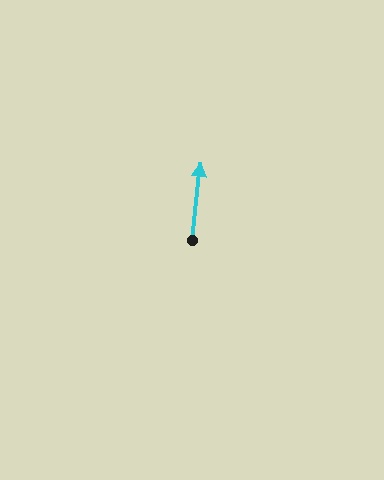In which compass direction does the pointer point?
North.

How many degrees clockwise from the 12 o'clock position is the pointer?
Approximately 6 degrees.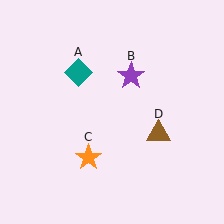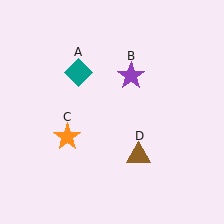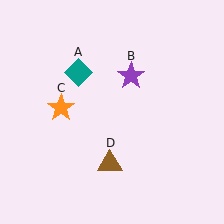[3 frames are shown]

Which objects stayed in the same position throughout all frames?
Teal diamond (object A) and purple star (object B) remained stationary.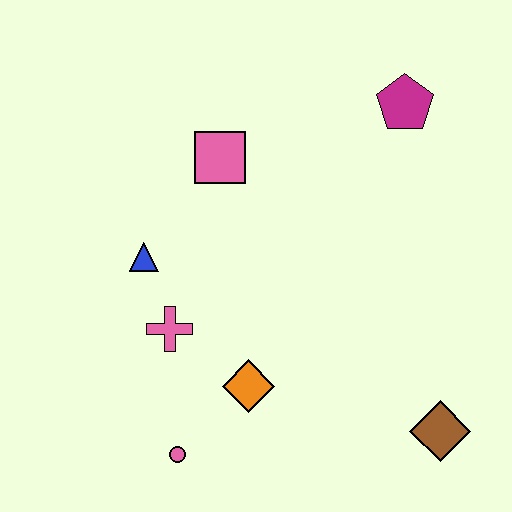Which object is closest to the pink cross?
The blue triangle is closest to the pink cross.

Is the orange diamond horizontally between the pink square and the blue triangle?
No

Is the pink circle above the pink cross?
No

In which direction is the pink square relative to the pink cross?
The pink square is above the pink cross.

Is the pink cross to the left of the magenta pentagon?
Yes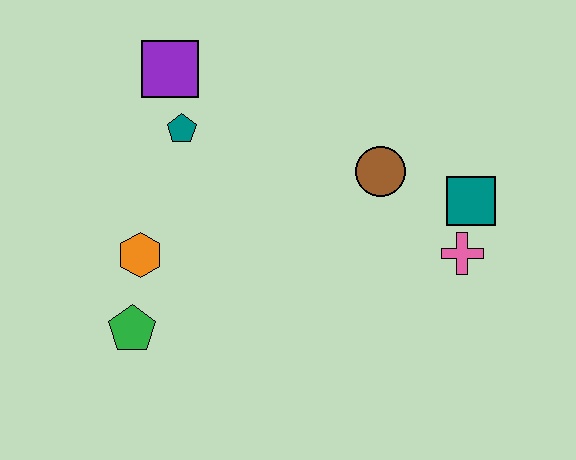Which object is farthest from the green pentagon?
The teal square is farthest from the green pentagon.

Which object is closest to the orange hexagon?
The green pentagon is closest to the orange hexagon.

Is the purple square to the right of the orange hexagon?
Yes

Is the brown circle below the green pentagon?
No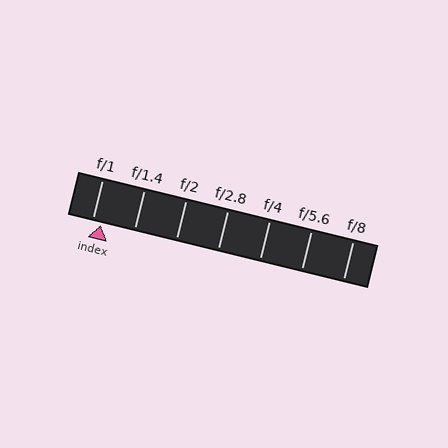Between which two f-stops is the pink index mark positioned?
The index mark is between f/1 and f/1.4.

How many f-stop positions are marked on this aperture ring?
There are 7 f-stop positions marked.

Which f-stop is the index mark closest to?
The index mark is closest to f/1.